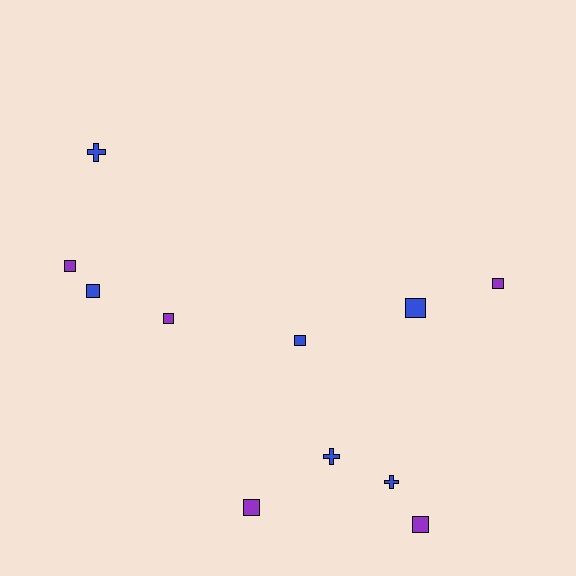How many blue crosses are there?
There are 3 blue crosses.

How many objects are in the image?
There are 11 objects.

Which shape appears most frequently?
Square, with 8 objects.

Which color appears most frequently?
Blue, with 6 objects.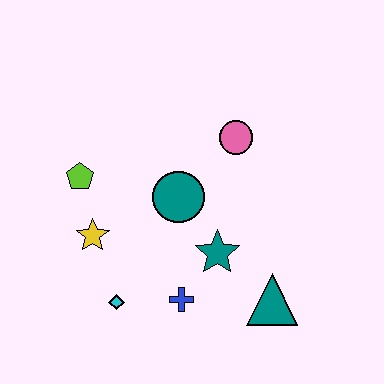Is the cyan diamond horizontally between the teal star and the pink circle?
No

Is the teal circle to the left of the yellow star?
No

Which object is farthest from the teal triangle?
The lime pentagon is farthest from the teal triangle.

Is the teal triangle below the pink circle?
Yes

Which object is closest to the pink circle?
The teal circle is closest to the pink circle.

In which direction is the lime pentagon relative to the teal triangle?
The lime pentagon is to the left of the teal triangle.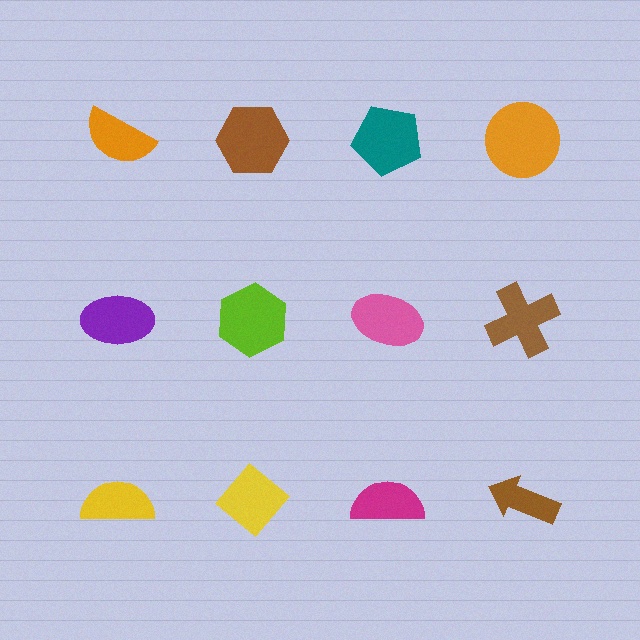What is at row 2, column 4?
A brown cross.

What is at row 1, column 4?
An orange circle.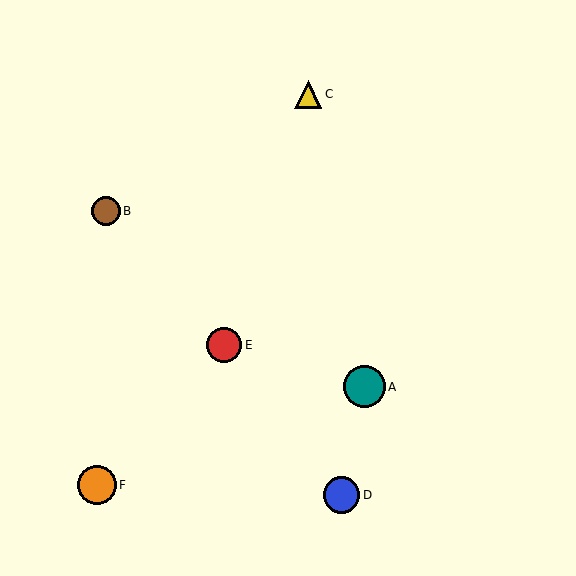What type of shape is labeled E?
Shape E is a red circle.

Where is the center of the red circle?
The center of the red circle is at (224, 345).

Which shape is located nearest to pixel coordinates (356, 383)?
The teal circle (labeled A) at (364, 387) is nearest to that location.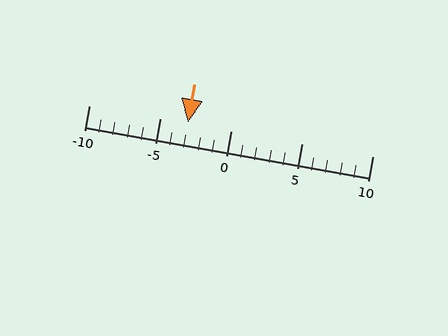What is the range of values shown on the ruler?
The ruler shows values from -10 to 10.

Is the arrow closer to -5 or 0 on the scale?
The arrow is closer to -5.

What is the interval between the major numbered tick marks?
The major tick marks are spaced 5 units apart.